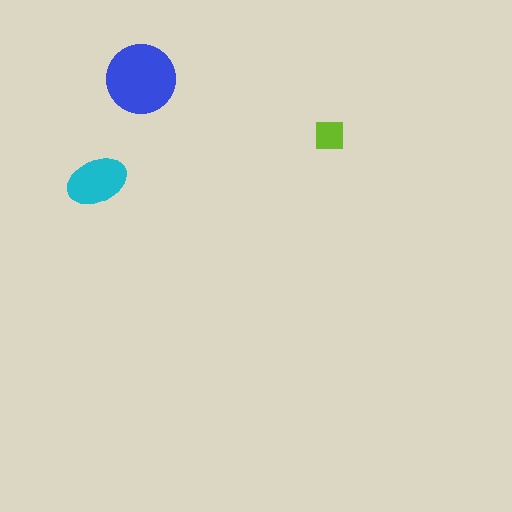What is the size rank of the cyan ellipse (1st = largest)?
2nd.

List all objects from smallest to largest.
The lime square, the cyan ellipse, the blue circle.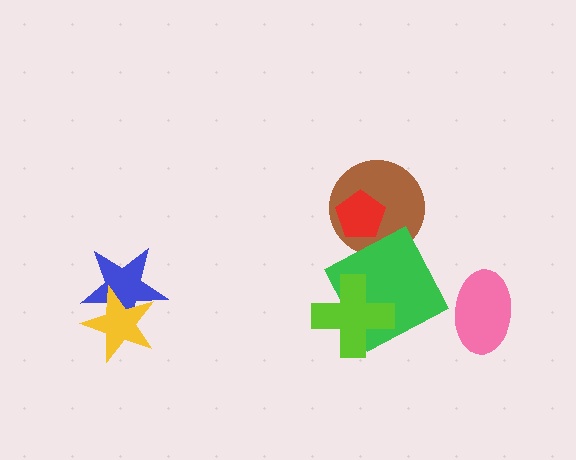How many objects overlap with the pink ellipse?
0 objects overlap with the pink ellipse.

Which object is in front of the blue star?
The yellow star is in front of the blue star.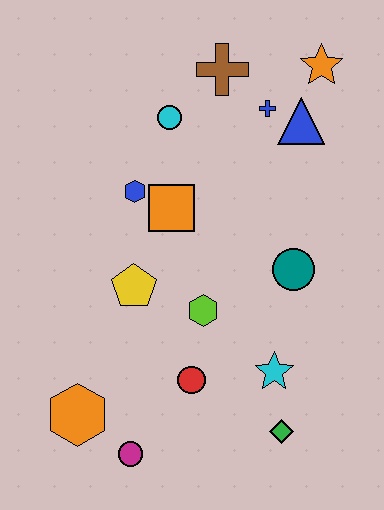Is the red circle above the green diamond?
Yes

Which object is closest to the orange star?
The blue triangle is closest to the orange star.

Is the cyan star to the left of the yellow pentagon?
No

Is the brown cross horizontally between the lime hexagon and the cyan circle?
No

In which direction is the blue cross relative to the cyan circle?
The blue cross is to the right of the cyan circle.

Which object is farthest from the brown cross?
The magenta circle is farthest from the brown cross.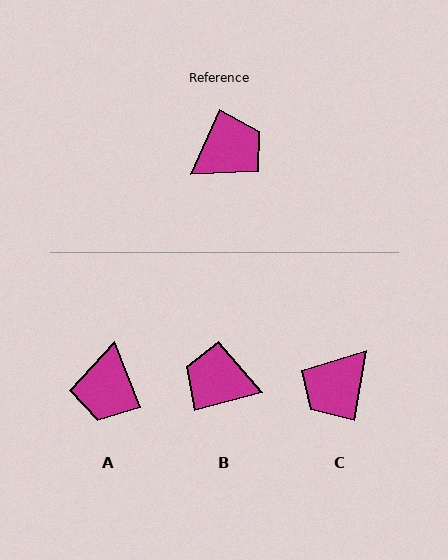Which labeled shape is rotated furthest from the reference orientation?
C, about 165 degrees away.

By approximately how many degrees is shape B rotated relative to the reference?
Approximately 129 degrees counter-clockwise.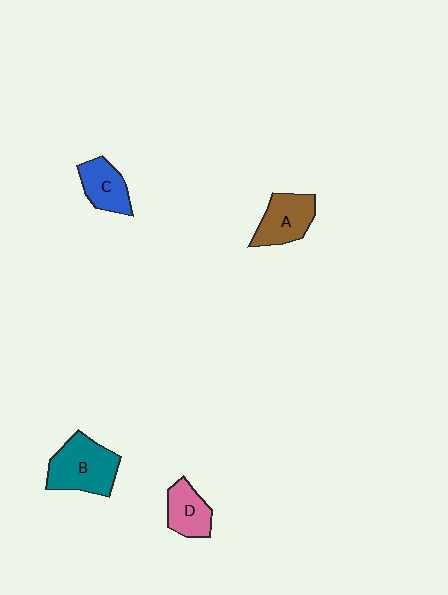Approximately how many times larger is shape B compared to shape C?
Approximately 1.6 times.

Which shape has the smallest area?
Shape D (pink).